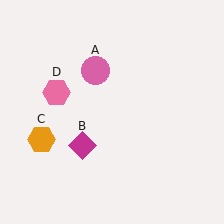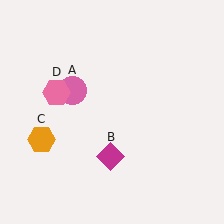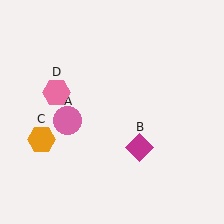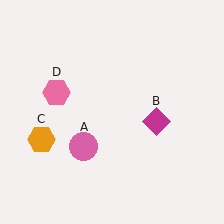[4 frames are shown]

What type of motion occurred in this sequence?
The pink circle (object A), magenta diamond (object B) rotated counterclockwise around the center of the scene.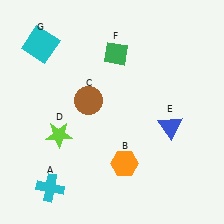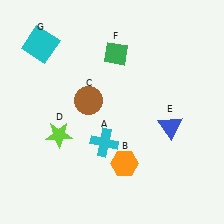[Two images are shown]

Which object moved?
The cyan cross (A) moved right.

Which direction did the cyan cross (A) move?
The cyan cross (A) moved right.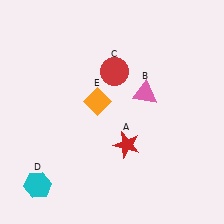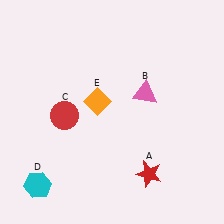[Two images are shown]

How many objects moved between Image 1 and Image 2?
2 objects moved between the two images.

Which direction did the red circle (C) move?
The red circle (C) moved left.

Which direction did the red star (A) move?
The red star (A) moved down.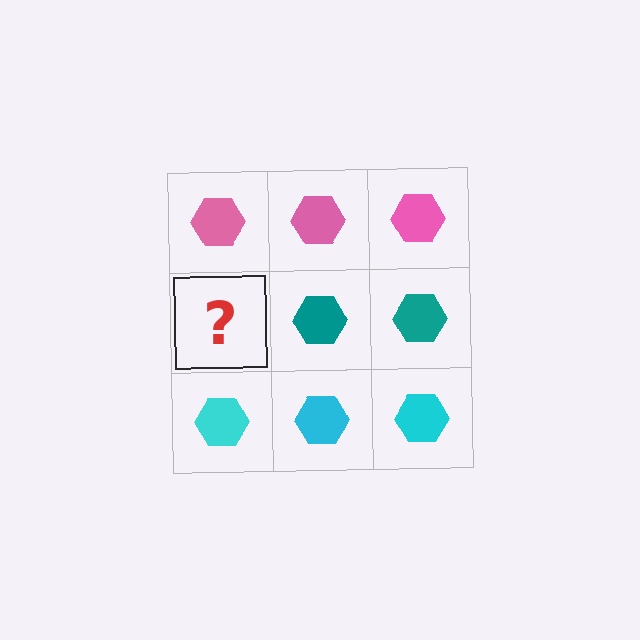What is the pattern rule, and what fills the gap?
The rule is that each row has a consistent color. The gap should be filled with a teal hexagon.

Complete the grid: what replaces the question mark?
The question mark should be replaced with a teal hexagon.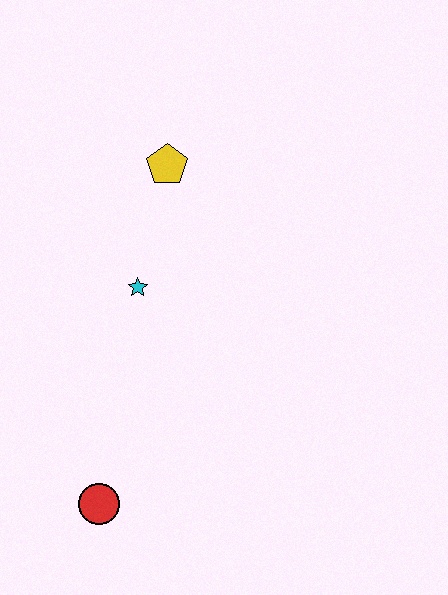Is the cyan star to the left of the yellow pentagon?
Yes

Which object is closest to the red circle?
The cyan star is closest to the red circle.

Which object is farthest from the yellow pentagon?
The red circle is farthest from the yellow pentagon.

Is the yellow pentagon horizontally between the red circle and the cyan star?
No